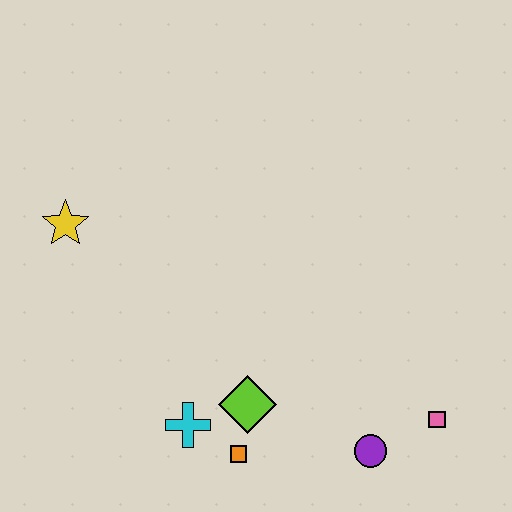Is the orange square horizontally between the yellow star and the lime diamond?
Yes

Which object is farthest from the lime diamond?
The yellow star is farthest from the lime diamond.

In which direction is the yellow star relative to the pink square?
The yellow star is to the left of the pink square.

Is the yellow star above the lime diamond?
Yes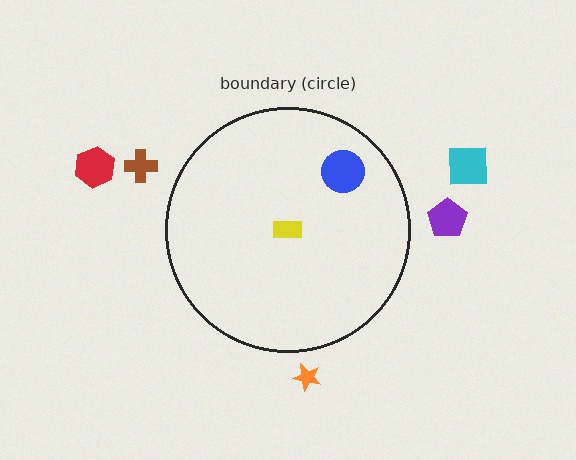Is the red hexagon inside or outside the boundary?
Outside.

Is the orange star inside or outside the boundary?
Outside.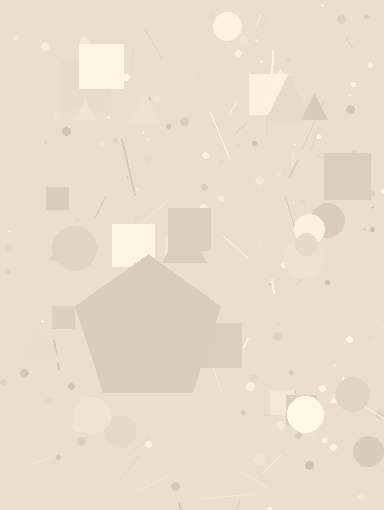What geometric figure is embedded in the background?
A pentagon is embedded in the background.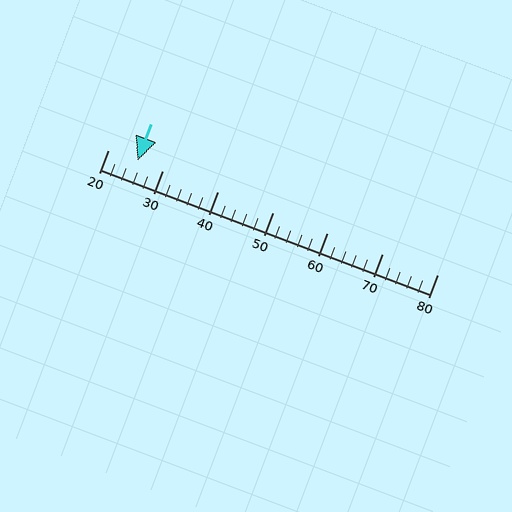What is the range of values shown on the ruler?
The ruler shows values from 20 to 80.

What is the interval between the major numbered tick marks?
The major tick marks are spaced 10 units apart.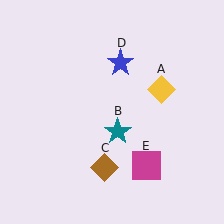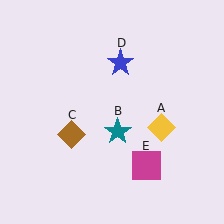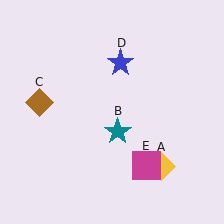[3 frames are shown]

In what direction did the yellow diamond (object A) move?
The yellow diamond (object A) moved down.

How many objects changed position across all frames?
2 objects changed position: yellow diamond (object A), brown diamond (object C).